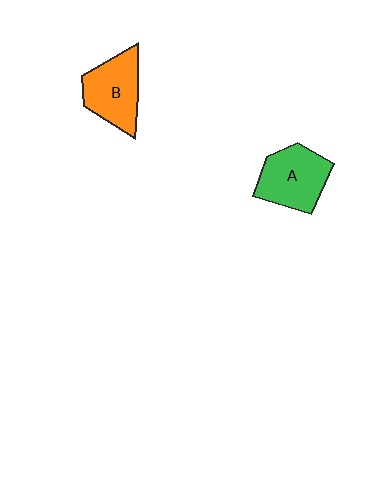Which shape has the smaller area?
Shape B (orange).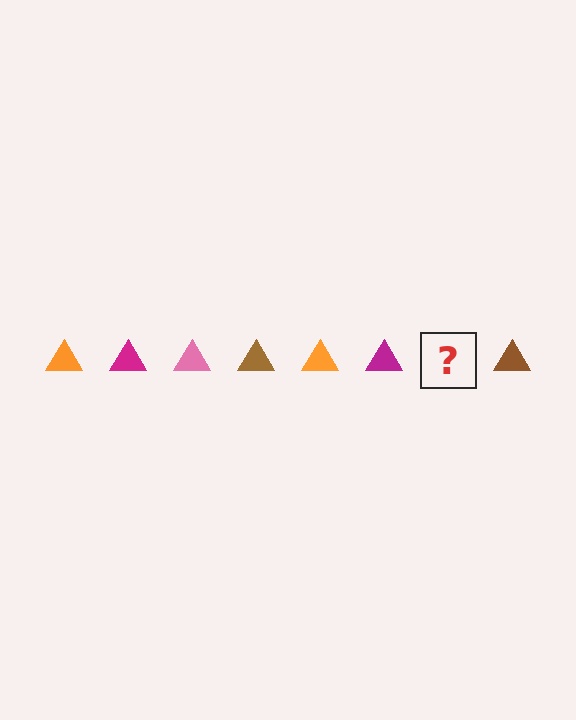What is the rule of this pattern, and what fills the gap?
The rule is that the pattern cycles through orange, magenta, pink, brown triangles. The gap should be filled with a pink triangle.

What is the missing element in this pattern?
The missing element is a pink triangle.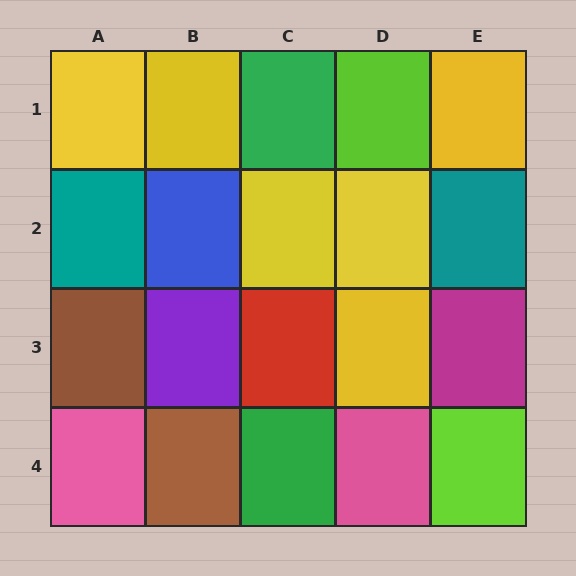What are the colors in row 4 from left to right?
Pink, brown, green, pink, lime.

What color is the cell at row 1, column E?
Yellow.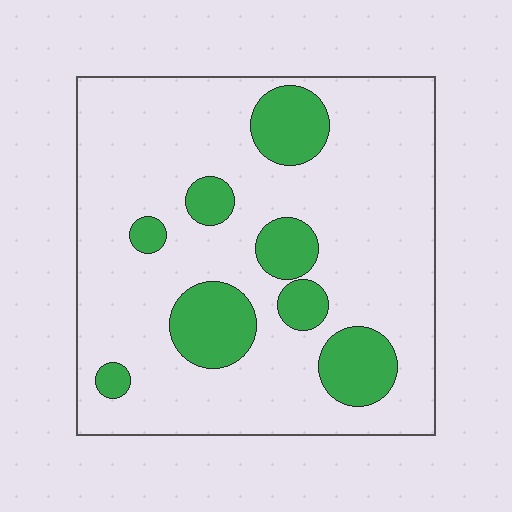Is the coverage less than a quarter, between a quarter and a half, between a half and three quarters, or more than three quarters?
Less than a quarter.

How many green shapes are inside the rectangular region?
8.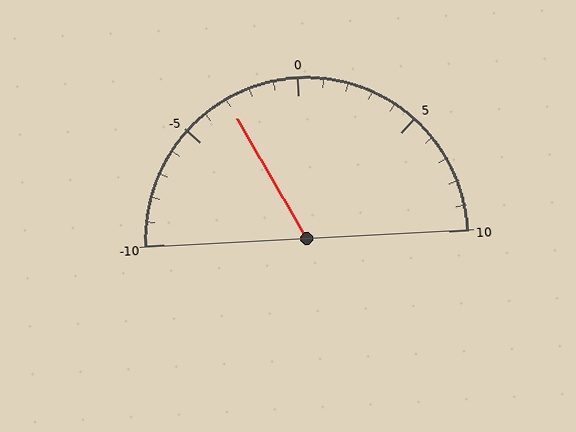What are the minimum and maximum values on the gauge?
The gauge ranges from -10 to 10.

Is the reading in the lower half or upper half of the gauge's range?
The reading is in the lower half of the range (-10 to 10).